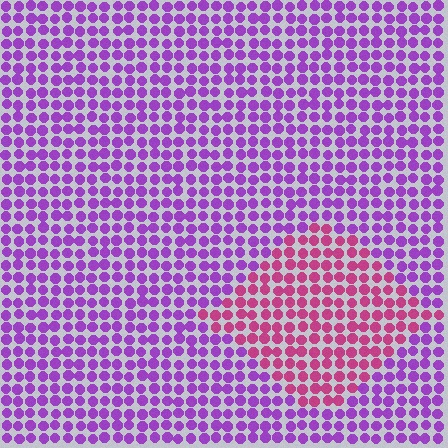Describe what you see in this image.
The image is filled with small purple elements in a uniform arrangement. A diamond-shaped region is visible where the elements are tinted to a slightly different hue, forming a subtle color boundary.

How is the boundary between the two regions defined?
The boundary is defined purely by a slight shift in hue (about 45 degrees). Spacing, size, and orientation are identical on both sides.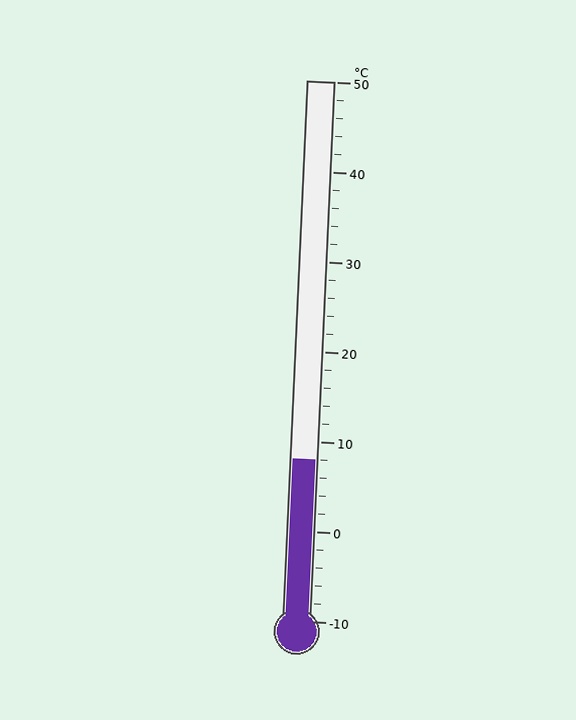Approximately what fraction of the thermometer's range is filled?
The thermometer is filled to approximately 30% of its range.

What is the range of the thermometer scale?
The thermometer scale ranges from -10°C to 50°C.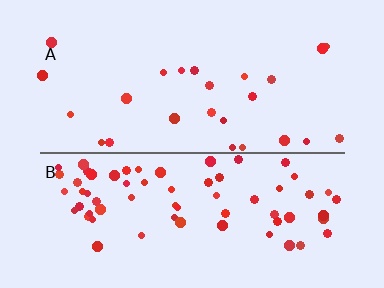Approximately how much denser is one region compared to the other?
Approximately 2.8× — region B over region A.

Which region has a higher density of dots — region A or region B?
B (the bottom).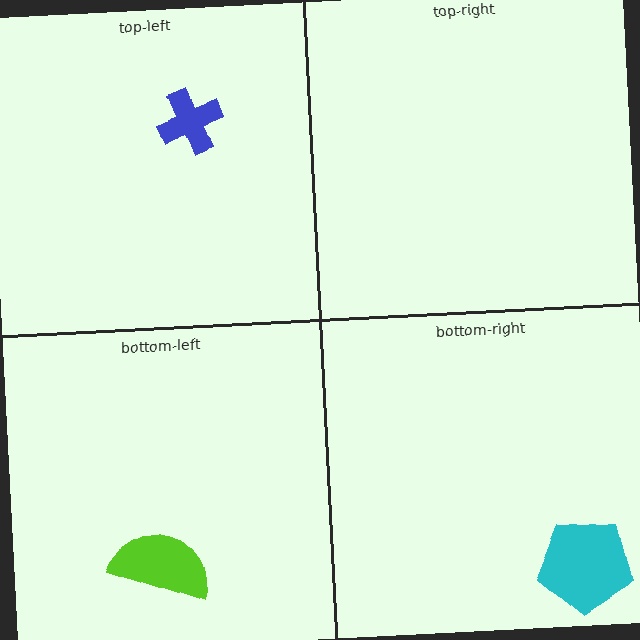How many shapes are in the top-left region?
1.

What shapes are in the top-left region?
The blue cross.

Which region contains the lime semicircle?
The bottom-left region.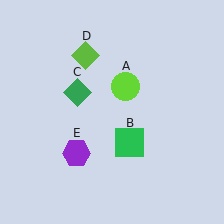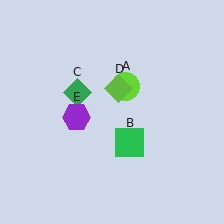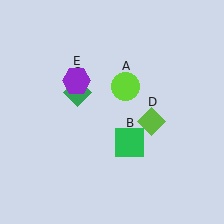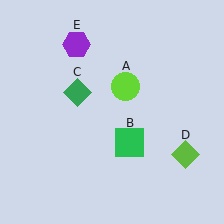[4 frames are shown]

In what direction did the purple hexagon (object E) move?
The purple hexagon (object E) moved up.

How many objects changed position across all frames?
2 objects changed position: lime diamond (object D), purple hexagon (object E).